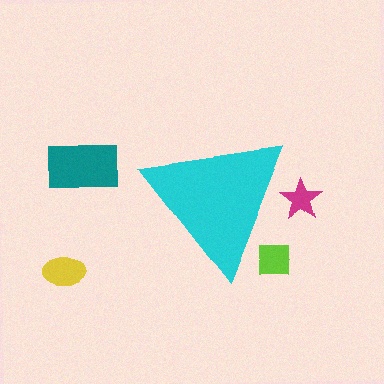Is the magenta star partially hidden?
Yes, the magenta star is partially hidden behind the cyan triangle.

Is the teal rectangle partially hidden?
No, the teal rectangle is fully visible.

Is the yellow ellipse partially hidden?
No, the yellow ellipse is fully visible.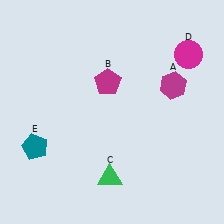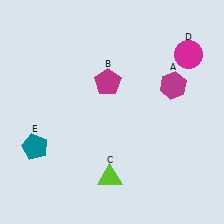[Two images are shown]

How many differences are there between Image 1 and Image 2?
There is 1 difference between the two images.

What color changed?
The triangle (C) changed from green in Image 1 to lime in Image 2.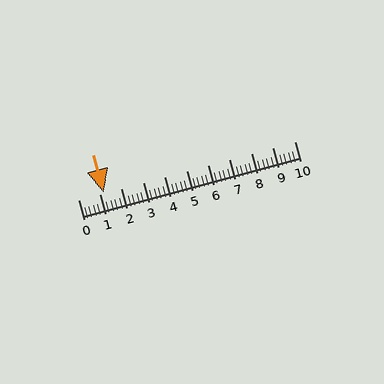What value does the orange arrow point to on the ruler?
The orange arrow points to approximately 1.2.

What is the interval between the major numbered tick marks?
The major tick marks are spaced 1 units apart.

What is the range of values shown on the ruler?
The ruler shows values from 0 to 10.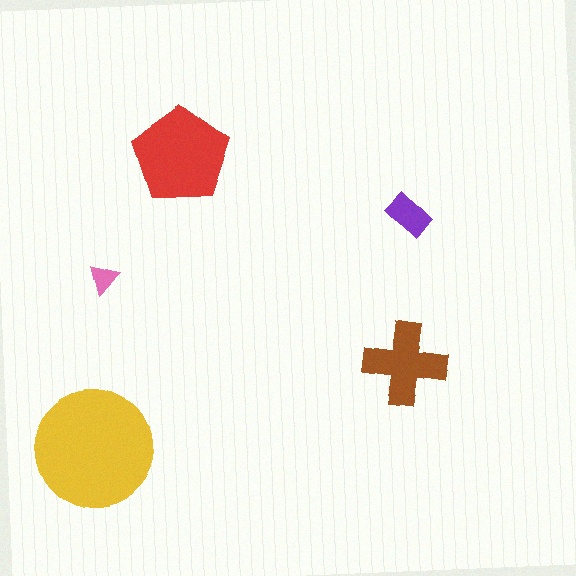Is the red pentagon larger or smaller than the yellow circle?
Smaller.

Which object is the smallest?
The pink triangle.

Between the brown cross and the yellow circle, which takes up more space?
The yellow circle.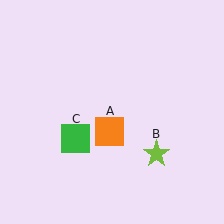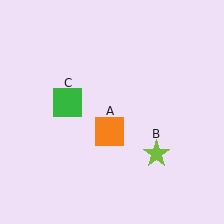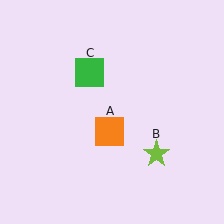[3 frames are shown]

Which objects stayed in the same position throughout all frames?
Orange square (object A) and lime star (object B) remained stationary.